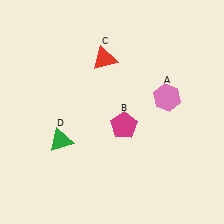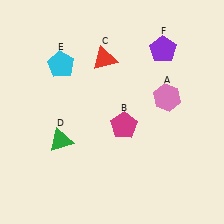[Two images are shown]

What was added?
A cyan pentagon (E), a purple pentagon (F) were added in Image 2.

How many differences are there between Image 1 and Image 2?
There are 2 differences between the two images.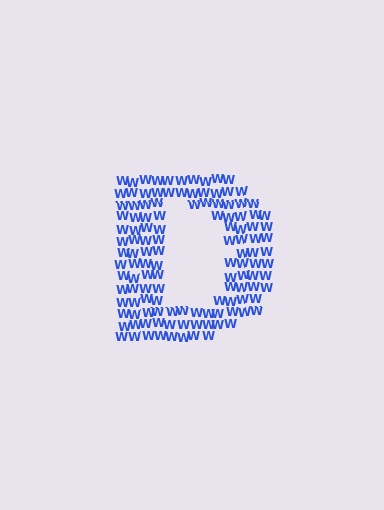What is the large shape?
The large shape is the letter D.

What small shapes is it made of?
It is made of small letter W's.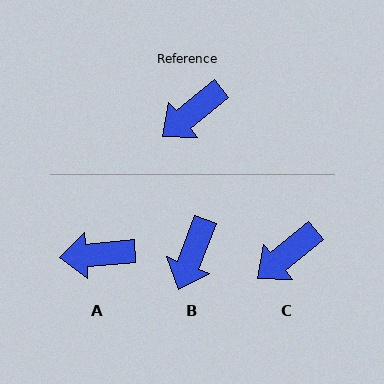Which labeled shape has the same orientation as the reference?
C.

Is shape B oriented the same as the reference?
No, it is off by about 30 degrees.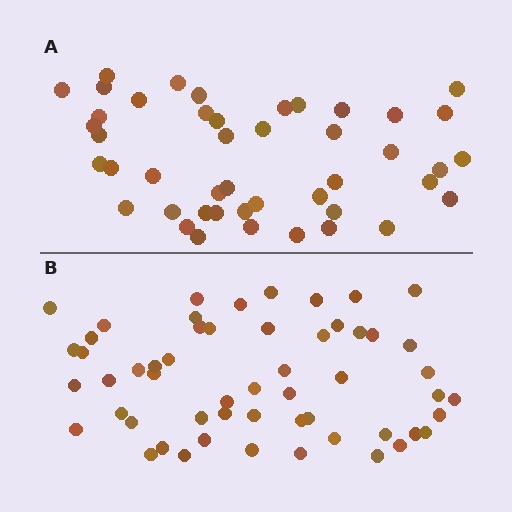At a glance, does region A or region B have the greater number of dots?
Region B (the bottom region) has more dots.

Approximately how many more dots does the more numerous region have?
Region B has roughly 10 or so more dots than region A.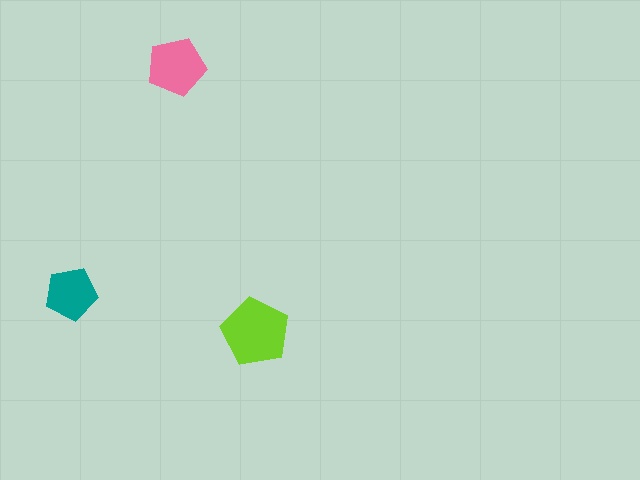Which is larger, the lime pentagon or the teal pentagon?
The lime one.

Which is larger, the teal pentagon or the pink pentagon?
The pink one.